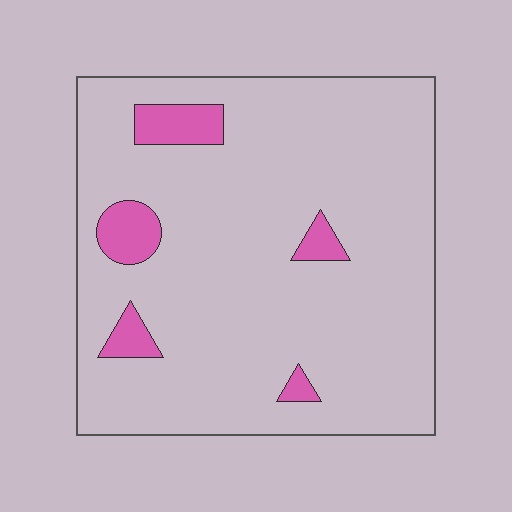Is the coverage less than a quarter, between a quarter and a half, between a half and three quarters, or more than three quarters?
Less than a quarter.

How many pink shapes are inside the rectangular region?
5.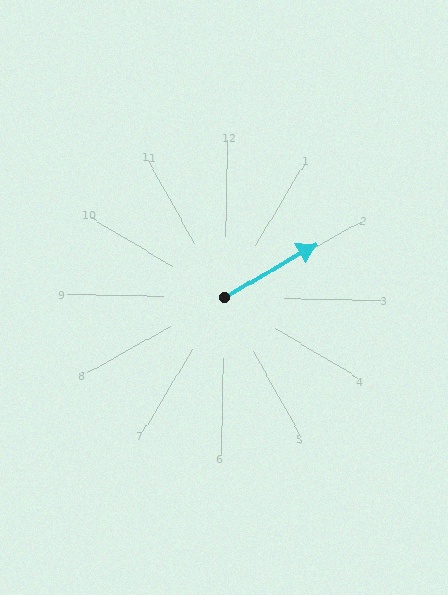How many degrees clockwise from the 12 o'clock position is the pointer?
Approximately 58 degrees.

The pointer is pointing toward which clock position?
Roughly 2 o'clock.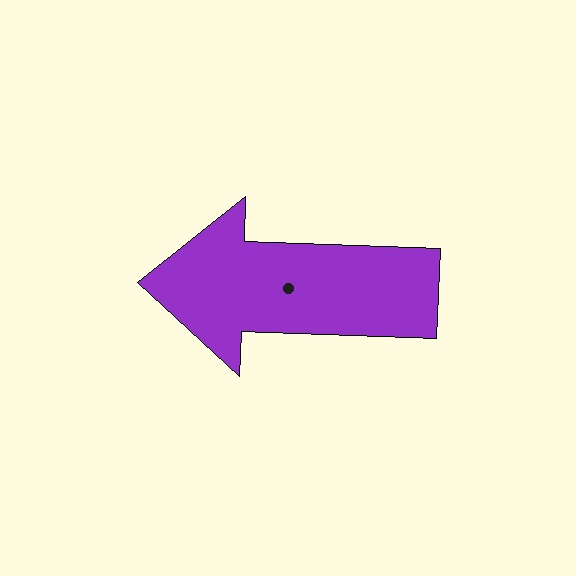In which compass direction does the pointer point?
West.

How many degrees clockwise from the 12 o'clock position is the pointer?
Approximately 272 degrees.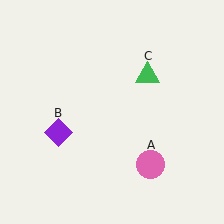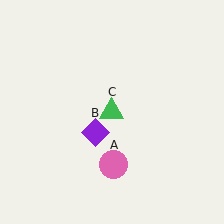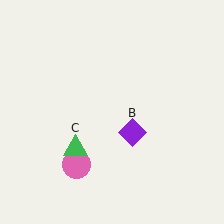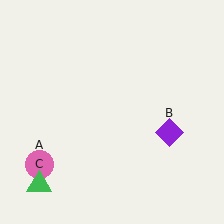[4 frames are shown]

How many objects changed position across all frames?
3 objects changed position: pink circle (object A), purple diamond (object B), green triangle (object C).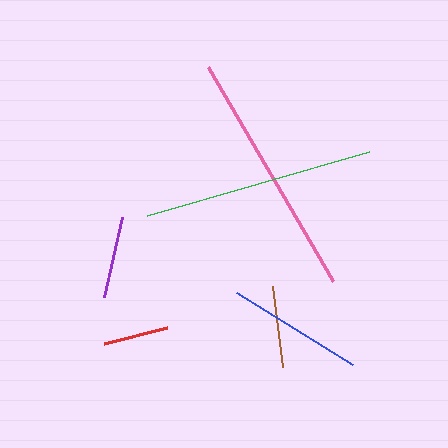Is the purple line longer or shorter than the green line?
The green line is longer than the purple line.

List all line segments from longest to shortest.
From longest to shortest: pink, green, blue, purple, brown, red.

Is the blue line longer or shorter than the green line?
The green line is longer than the blue line.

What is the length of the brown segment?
The brown segment is approximately 81 pixels long.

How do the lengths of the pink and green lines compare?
The pink and green lines are approximately the same length.